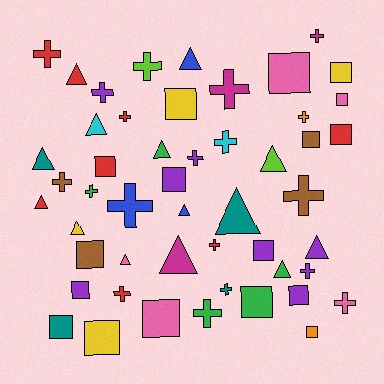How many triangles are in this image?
There are 14 triangles.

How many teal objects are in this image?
There are 4 teal objects.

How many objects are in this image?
There are 50 objects.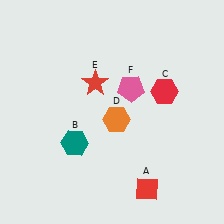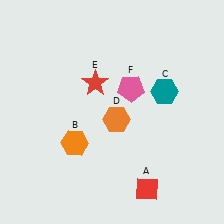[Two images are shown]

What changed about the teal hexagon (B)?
In Image 1, B is teal. In Image 2, it changed to orange.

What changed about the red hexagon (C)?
In Image 1, C is red. In Image 2, it changed to teal.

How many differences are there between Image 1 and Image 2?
There are 2 differences between the two images.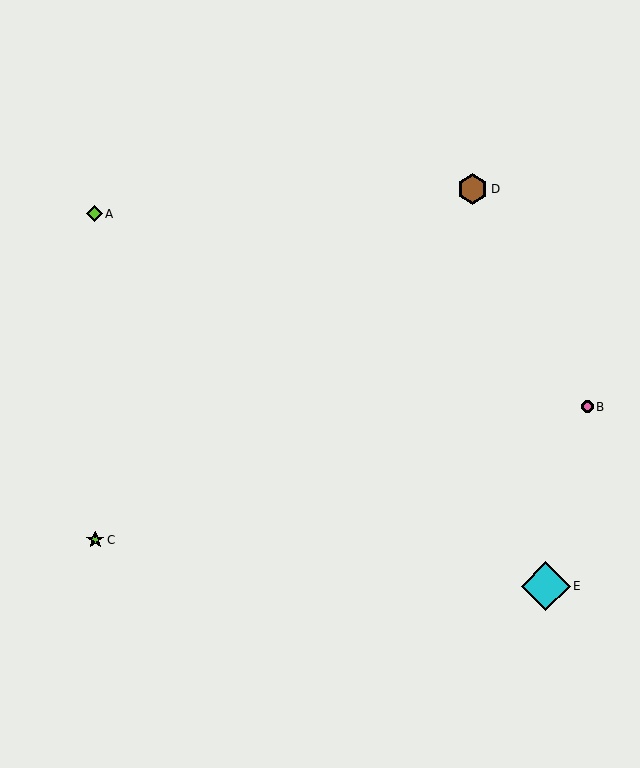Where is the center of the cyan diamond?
The center of the cyan diamond is at (546, 586).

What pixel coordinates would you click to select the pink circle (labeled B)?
Click at (587, 407) to select the pink circle B.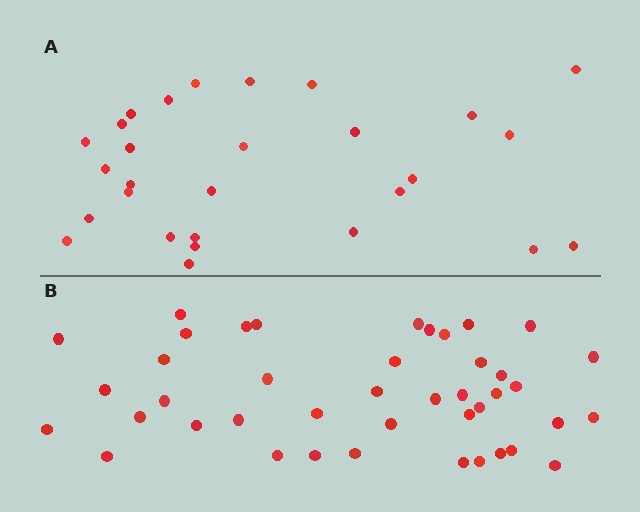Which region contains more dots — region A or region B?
Region B (the bottom region) has more dots.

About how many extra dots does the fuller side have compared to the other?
Region B has approximately 15 more dots than region A.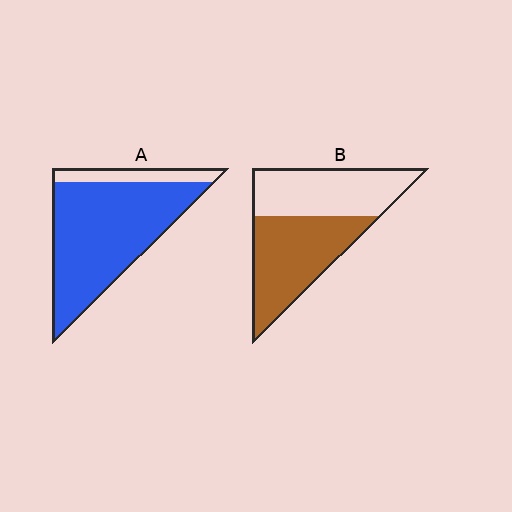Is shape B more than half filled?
Roughly half.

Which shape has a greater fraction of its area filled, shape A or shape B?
Shape A.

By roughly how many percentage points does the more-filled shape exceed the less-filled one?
By roughly 30 percentage points (A over B).